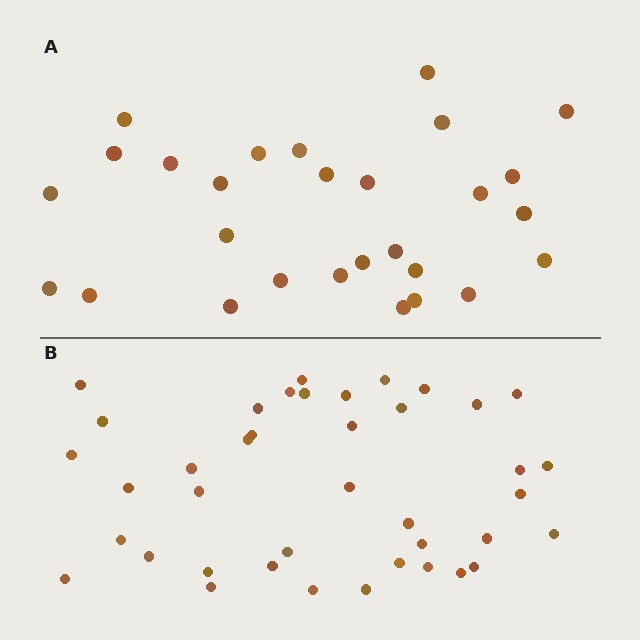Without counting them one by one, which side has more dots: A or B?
Region B (the bottom region) has more dots.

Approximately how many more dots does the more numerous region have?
Region B has roughly 12 or so more dots than region A.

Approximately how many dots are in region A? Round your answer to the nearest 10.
About 30 dots. (The exact count is 28, which rounds to 30.)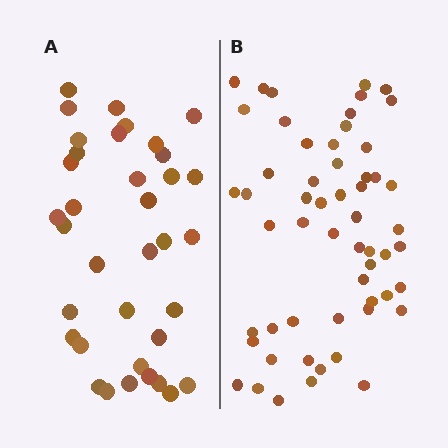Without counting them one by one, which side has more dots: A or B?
Region B (the right region) has more dots.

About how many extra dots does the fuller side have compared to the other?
Region B has approximately 20 more dots than region A.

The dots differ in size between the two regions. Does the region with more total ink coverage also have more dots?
No. Region A has more total ink coverage because its dots are larger, but region B actually contains more individual dots. Total area can be misleading — the number of items is what matters here.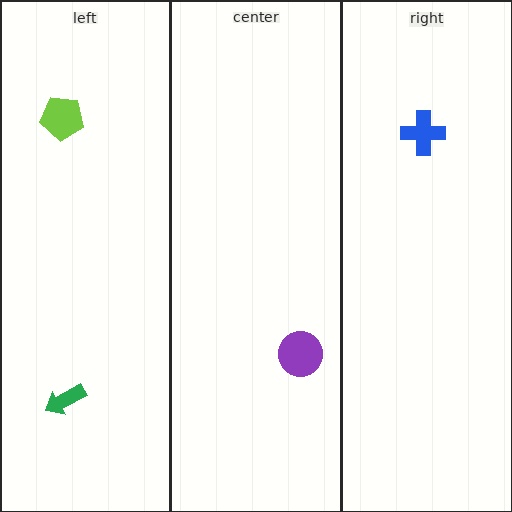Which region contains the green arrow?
The left region.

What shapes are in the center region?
The purple circle.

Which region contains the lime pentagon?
The left region.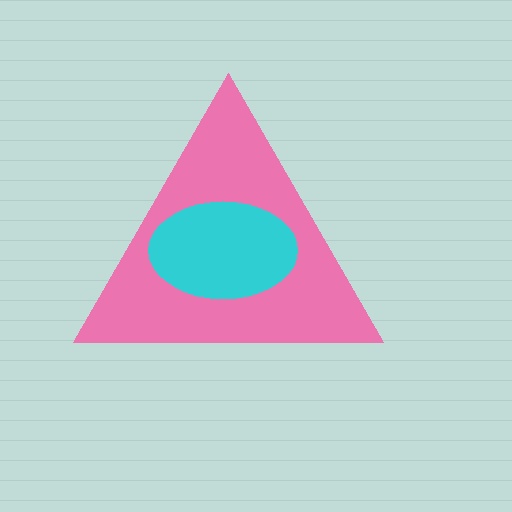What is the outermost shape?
The pink triangle.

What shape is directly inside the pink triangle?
The cyan ellipse.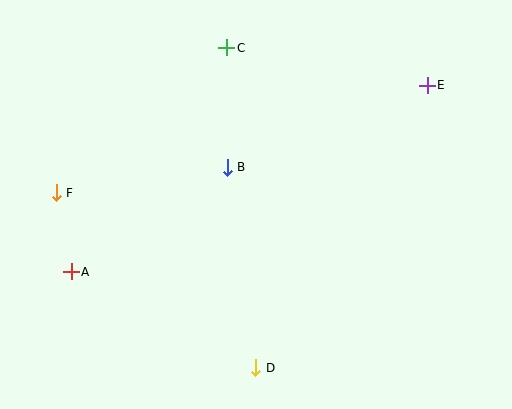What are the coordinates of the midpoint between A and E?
The midpoint between A and E is at (249, 178).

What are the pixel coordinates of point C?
Point C is at (227, 48).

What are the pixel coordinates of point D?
Point D is at (256, 368).